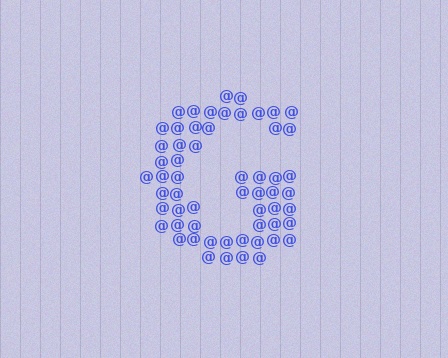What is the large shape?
The large shape is the letter G.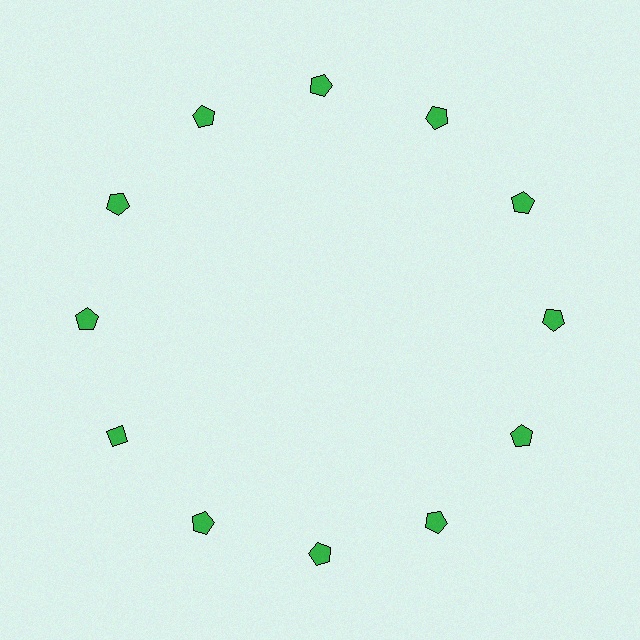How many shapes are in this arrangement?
There are 12 shapes arranged in a ring pattern.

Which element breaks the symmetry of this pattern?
The green diamond at roughly the 8 o'clock position breaks the symmetry. All other shapes are green pentagons.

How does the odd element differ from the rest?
It has a different shape: diamond instead of pentagon.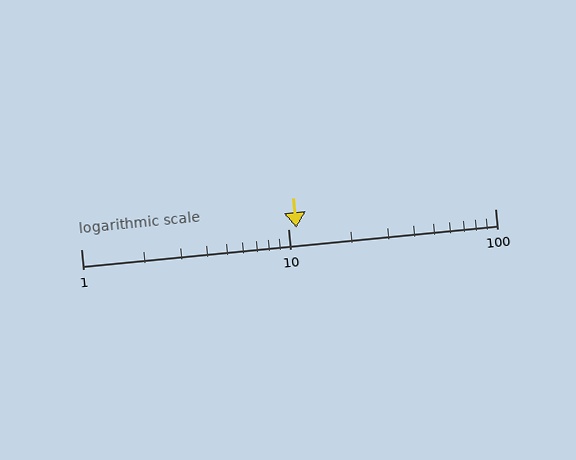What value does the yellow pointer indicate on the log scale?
The pointer indicates approximately 11.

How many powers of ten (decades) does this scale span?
The scale spans 2 decades, from 1 to 100.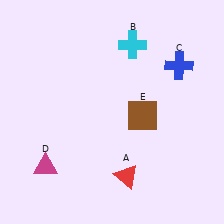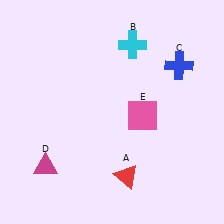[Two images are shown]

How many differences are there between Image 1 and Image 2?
There is 1 difference between the two images.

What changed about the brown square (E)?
In Image 1, E is brown. In Image 2, it changed to pink.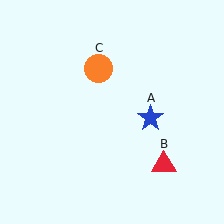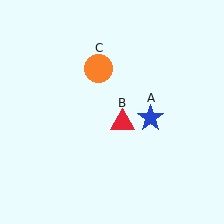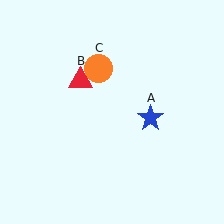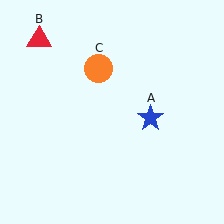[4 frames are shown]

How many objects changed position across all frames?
1 object changed position: red triangle (object B).